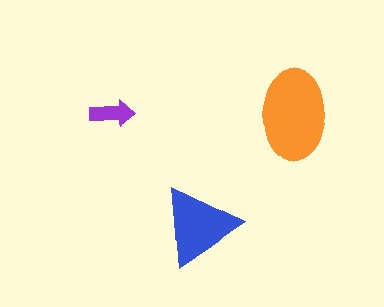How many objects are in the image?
There are 3 objects in the image.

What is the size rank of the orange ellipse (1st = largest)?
1st.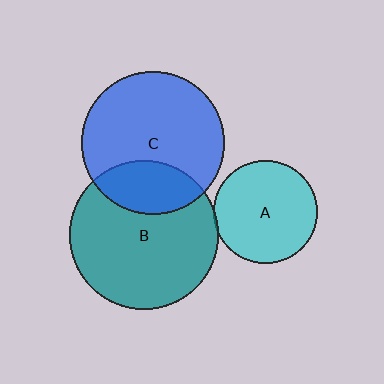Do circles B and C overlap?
Yes.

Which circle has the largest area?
Circle B (teal).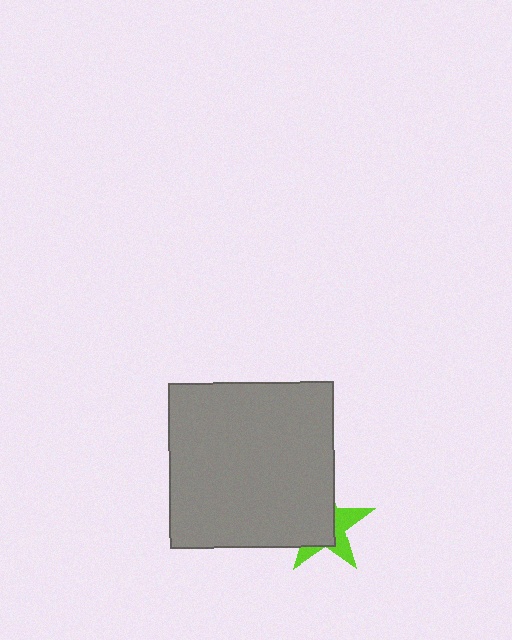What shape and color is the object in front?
The object in front is a gray square.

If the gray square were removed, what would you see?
You would see the complete lime star.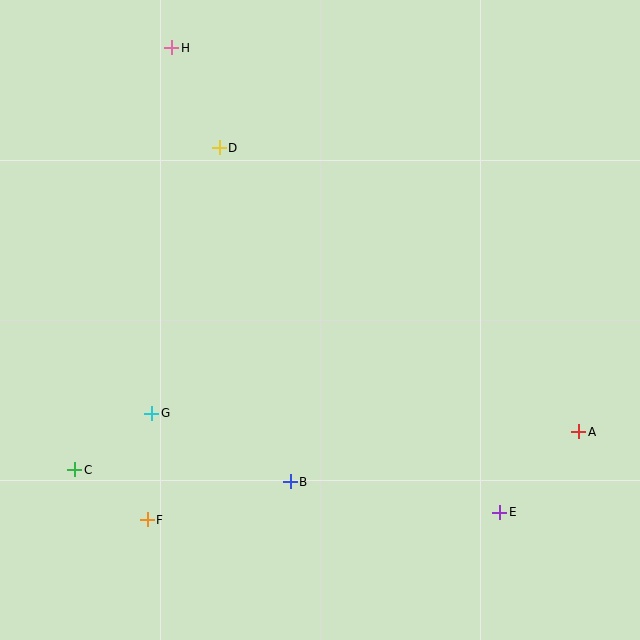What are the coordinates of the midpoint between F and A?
The midpoint between F and A is at (363, 476).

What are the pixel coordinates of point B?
Point B is at (290, 482).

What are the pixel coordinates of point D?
Point D is at (219, 148).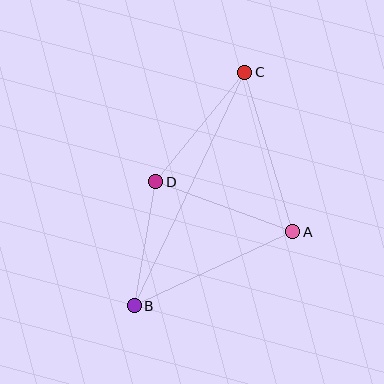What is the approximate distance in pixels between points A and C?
The distance between A and C is approximately 166 pixels.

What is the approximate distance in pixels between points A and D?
The distance between A and D is approximately 145 pixels.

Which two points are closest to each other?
Points B and D are closest to each other.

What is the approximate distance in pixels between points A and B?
The distance between A and B is approximately 175 pixels.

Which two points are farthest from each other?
Points B and C are farthest from each other.